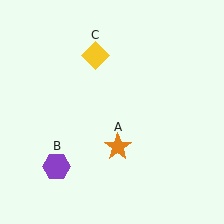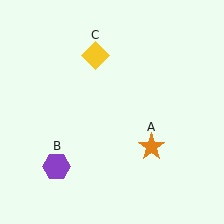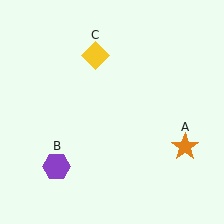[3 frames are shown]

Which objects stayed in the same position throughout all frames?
Purple hexagon (object B) and yellow diamond (object C) remained stationary.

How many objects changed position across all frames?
1 object changed position: orange star (object A).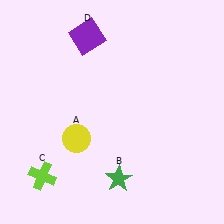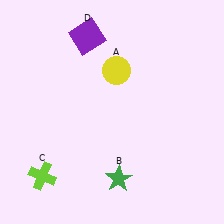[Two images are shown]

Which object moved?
The yellow circle (A) moved up.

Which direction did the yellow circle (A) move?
The yellow circle (A) moved up.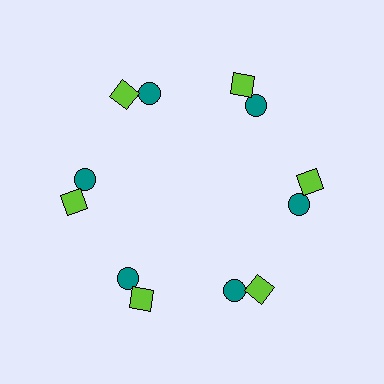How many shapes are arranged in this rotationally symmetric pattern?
There are 12 shapes, arranged in 6 groups of 2.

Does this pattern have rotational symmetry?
Yes, this pattern has 6-fold rotational symmetry. It looks the same after rotating 60 degrees around the center.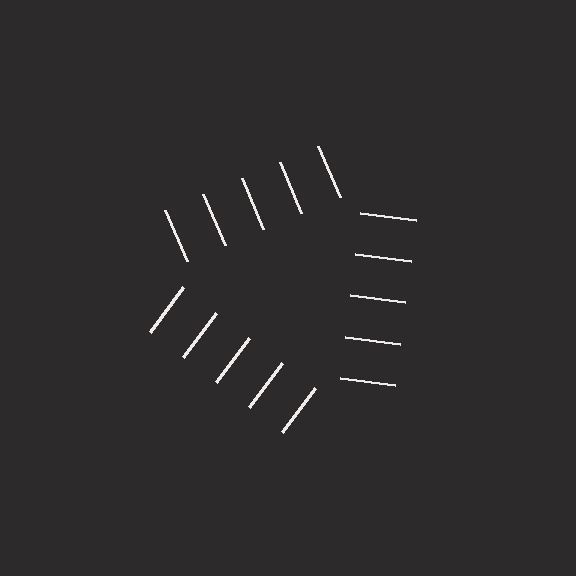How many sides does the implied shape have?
3 sides — the line-ends trace a triangle.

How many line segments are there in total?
15 — 5 along each of the 3 edges.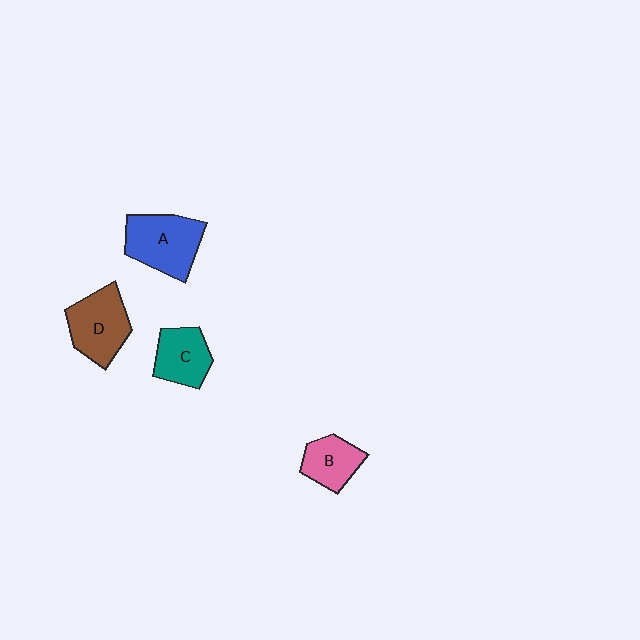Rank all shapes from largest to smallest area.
From largest to smallest: A (blue), D (brown), C (teal), B (pink).